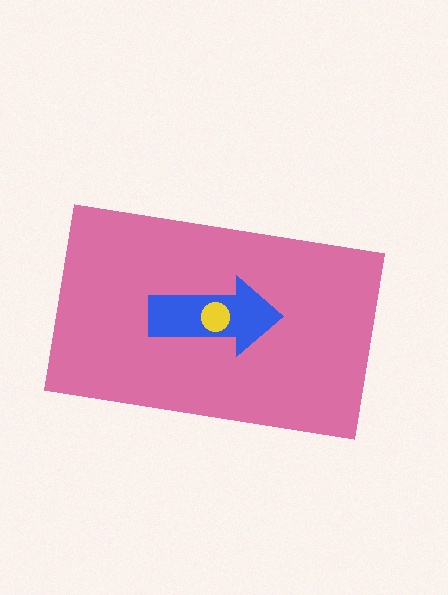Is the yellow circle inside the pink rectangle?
Yes.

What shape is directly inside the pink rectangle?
The blue arrow.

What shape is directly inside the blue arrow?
The yellow circle.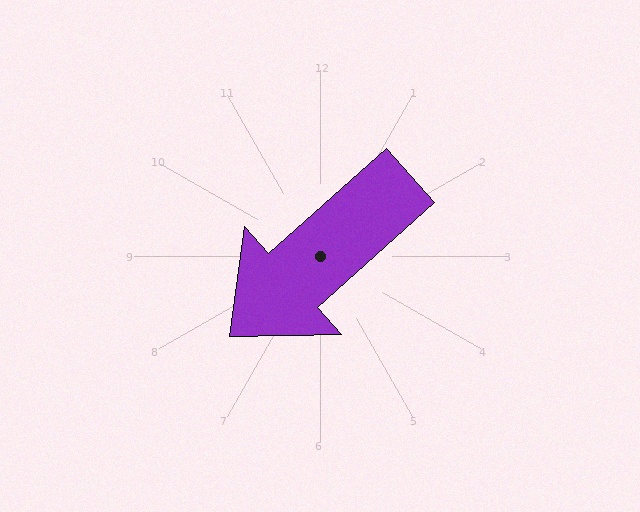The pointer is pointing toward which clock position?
Roughly 8 o'clock.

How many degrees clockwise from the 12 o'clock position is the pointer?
Approximately 228 degrees.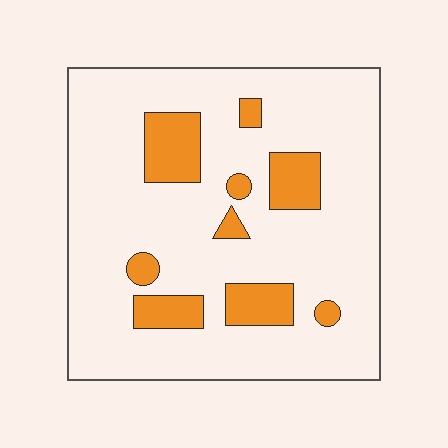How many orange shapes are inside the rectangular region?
9.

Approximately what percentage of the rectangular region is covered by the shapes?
Approximately 15%.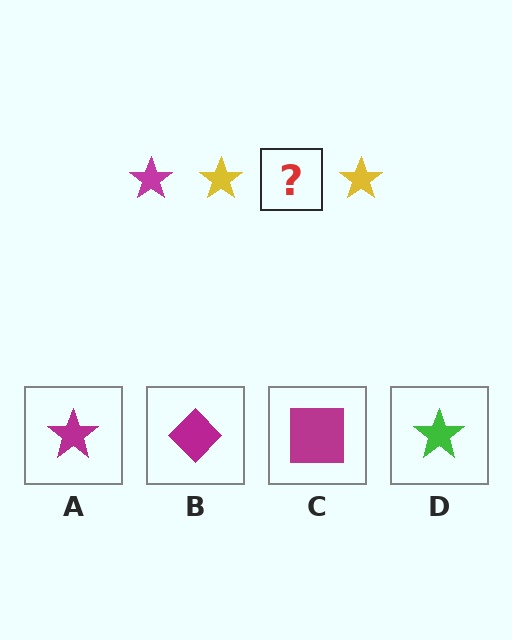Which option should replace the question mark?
Option A.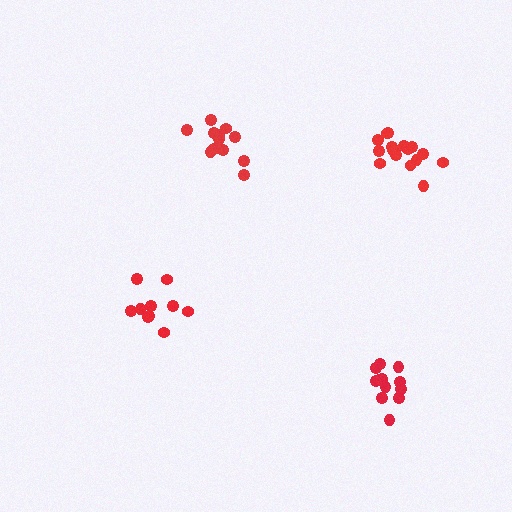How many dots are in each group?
Group 1: 12 dots, Group 2: 10 dots, Group 3: 16 dots, Group 4: 12 dots (50 total).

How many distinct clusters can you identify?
There are 4 distinct clusters.